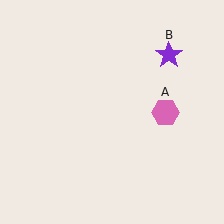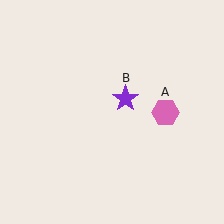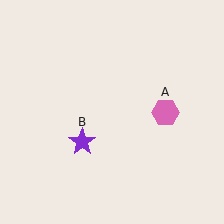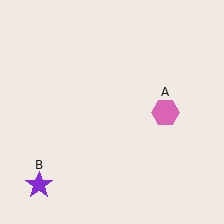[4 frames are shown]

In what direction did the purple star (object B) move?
The purple star (object B) moved down and to the left.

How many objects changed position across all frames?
1 object changed position: purple star (object B).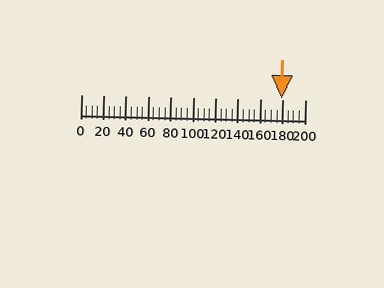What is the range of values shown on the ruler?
The ruler shows values from 0 to 200.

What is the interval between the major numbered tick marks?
The major tick marks are spaced 20 units apart.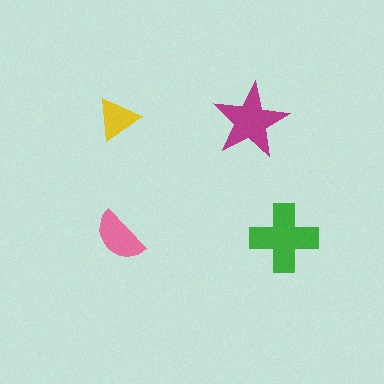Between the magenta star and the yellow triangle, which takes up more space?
The magenta star.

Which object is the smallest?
The yellow triangle.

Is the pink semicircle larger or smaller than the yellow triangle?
Larger.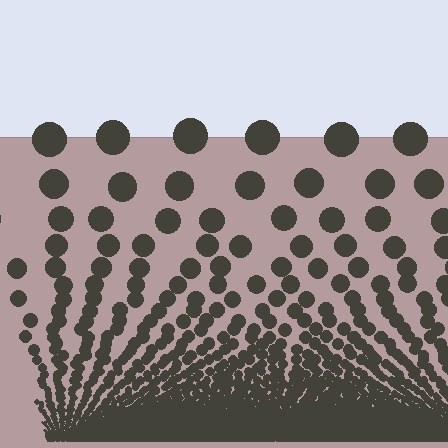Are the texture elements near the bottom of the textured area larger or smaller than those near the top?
Smaller. The gradient is inverted — elements near the bottom are smaller and denser.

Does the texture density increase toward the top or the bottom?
Density increases toward the bottom.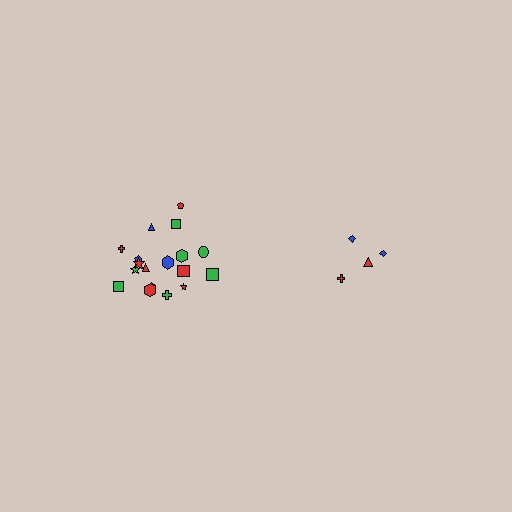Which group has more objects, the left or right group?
The left group.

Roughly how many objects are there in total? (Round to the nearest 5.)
Roughly 20 objects in total.